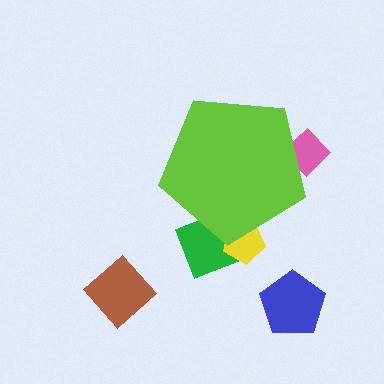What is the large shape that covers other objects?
A lime pentagon.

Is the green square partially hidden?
Yes, the green square is partially hidden behind the lime pentagon.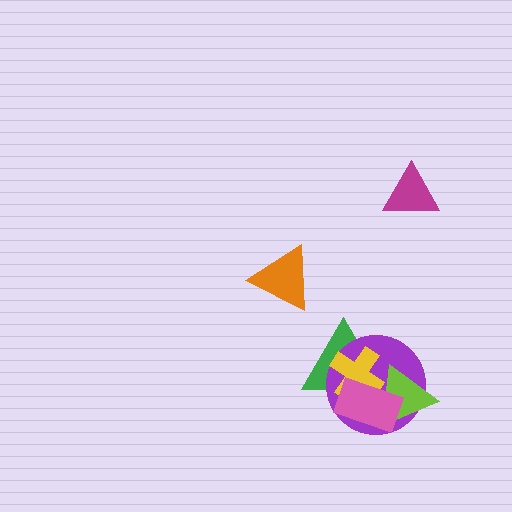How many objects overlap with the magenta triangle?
0 objects overlap with the magenta triangle.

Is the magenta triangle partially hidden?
No, no other shape covers it.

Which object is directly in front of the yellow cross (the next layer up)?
The lime triangle is directly in front of the yellow cross.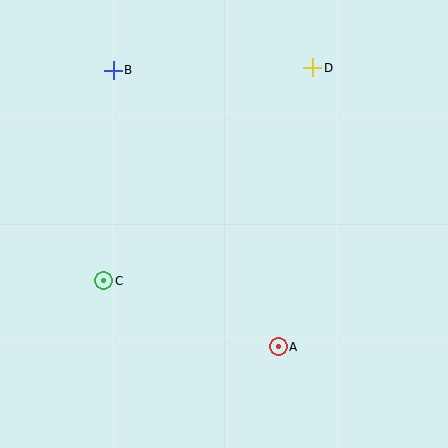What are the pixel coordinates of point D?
Point D is at (313, 68).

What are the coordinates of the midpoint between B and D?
The midpoint between B and D is at (213, 69).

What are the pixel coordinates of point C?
Point C is at (104, 281).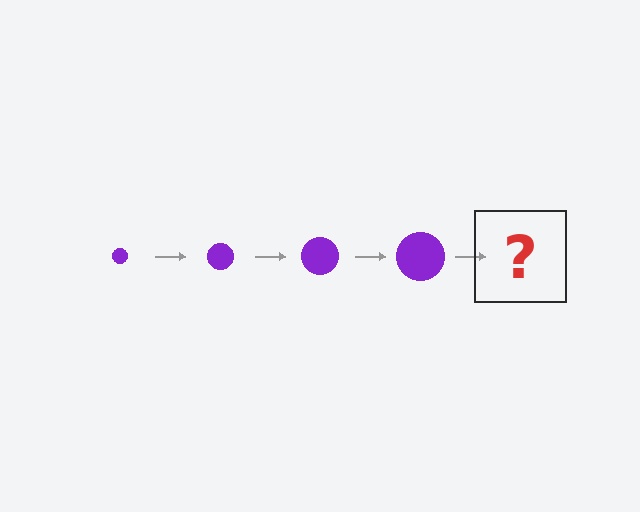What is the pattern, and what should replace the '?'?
The pattern is that the circle gets progressively larger each step. The '?' should be a purple circle, larger than the previous one.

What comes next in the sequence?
The next element should be a purple circle, larger than the previous one.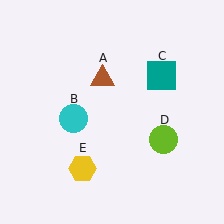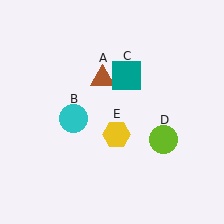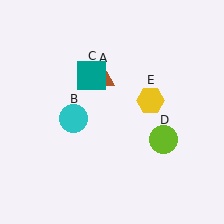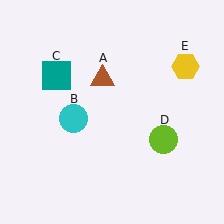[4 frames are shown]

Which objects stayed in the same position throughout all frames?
Brown triangle (object A) and cyan circle (object B) and lime circle (object D) remained stationary.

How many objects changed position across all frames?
2 objects changed position: teal square (object C), yellow hexagon (object E).